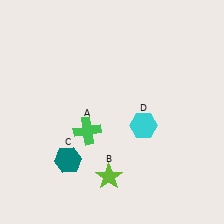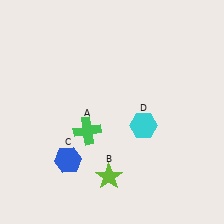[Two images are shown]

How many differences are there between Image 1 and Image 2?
There is 1 difference between the two images.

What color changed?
The hexagon (C) changed from teal in Image 1 to blue in Image 2.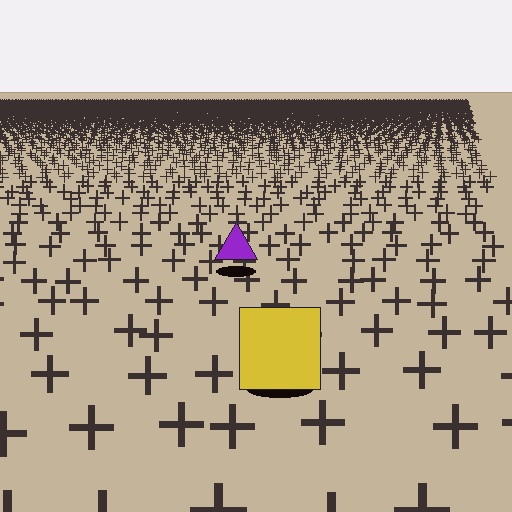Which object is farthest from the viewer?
The purple triangle is farthest from the viewer. It appears smaller and the ground texture around it is denser.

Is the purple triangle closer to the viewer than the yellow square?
No. The yellow square is closer — you can tell from the texture gradient: the ground texture is coarser near it.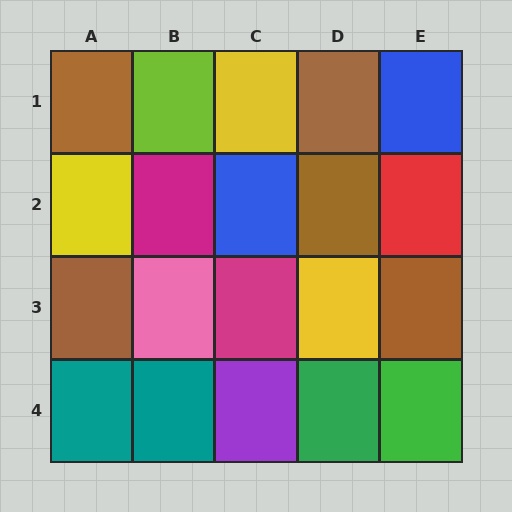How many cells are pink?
1 cell is pink.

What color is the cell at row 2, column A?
Yellow.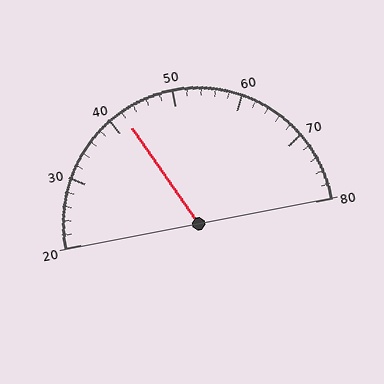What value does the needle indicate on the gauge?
The needle indicates approximately 42.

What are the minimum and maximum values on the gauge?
The gauge ranges from 20 to 80.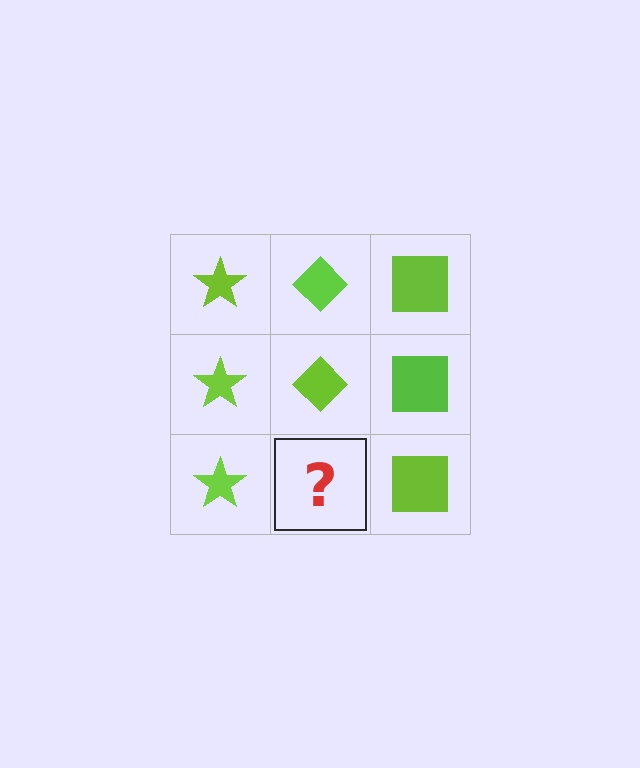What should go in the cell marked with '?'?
The missing cell should contain a lime diamond.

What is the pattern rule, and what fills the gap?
The rule is that each column has a consistent shape. The gap should be filled with a lime diamond.